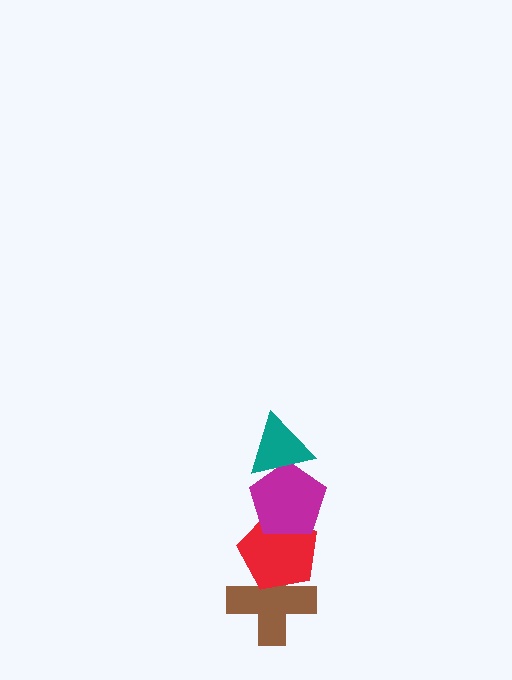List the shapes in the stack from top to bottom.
From top to bottom: the teal triangle, the magenta pentagon, the red pentagon, the brown cross.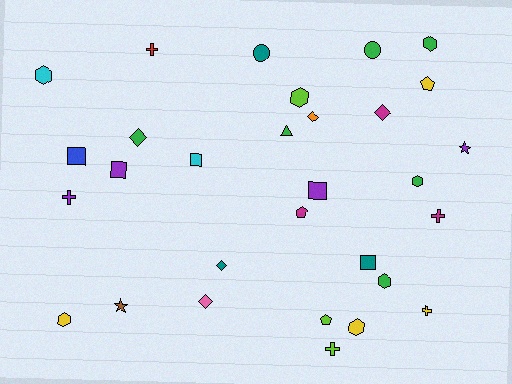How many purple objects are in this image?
There are 4 purple objects.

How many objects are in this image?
There are 30 objects.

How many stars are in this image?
There are 2 stars.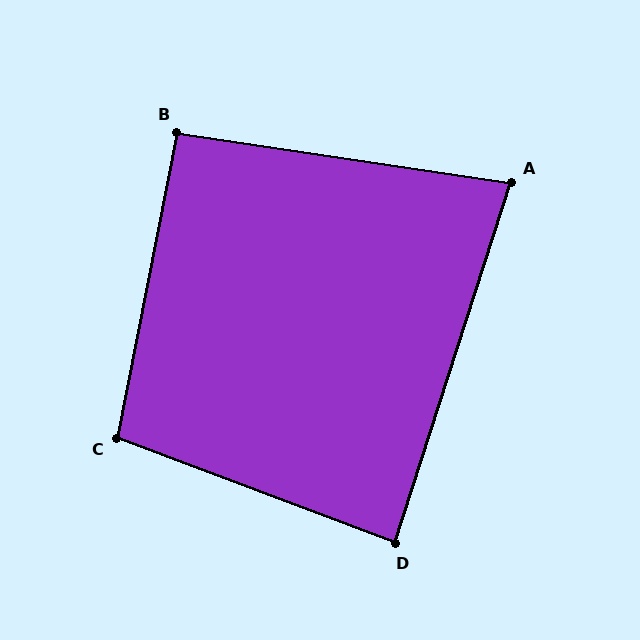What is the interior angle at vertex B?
Approximately 93 degrees (approximately right).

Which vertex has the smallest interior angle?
A, at approximately 81 degrees.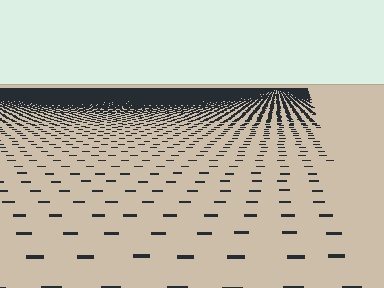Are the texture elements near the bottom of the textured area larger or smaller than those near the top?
Larger. Near the bottom, elements are closer to the viewer and appear at a bigger on-screen size.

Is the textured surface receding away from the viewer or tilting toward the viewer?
The surface is receding away from the viewer. Texture elements get smaller and denser toward the top.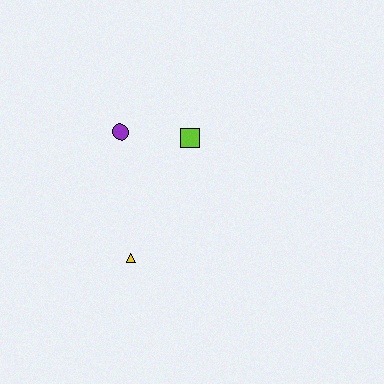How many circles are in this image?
There is 1 circle.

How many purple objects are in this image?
There is 1 purple object.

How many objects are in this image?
There are 3 objects.